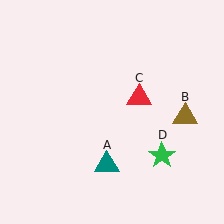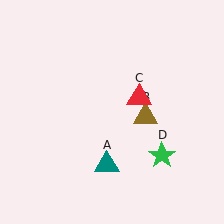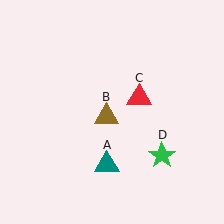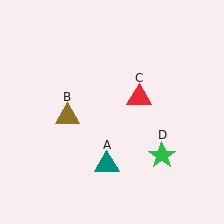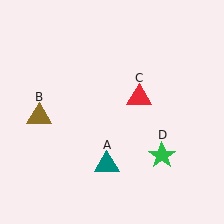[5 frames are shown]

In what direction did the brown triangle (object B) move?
The brown triangle (object B) moved left.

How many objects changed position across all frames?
1 object changed position: brown triangle (object B).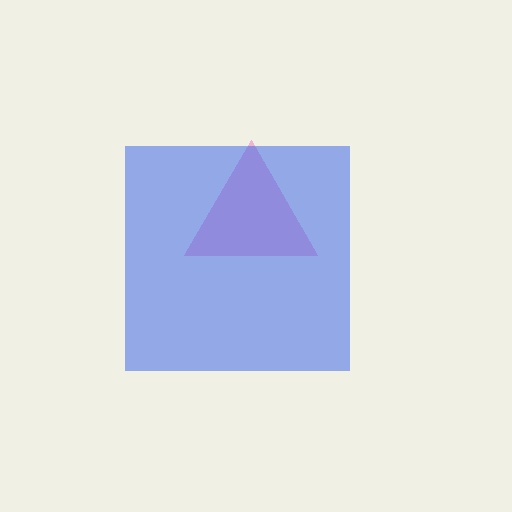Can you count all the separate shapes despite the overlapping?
Yes, there are 2 separate shapes.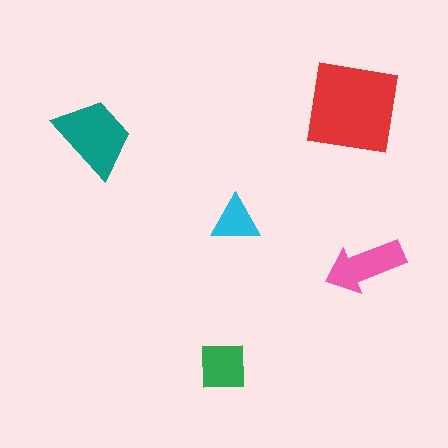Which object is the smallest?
The cyan triangle.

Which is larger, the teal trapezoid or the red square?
The red square.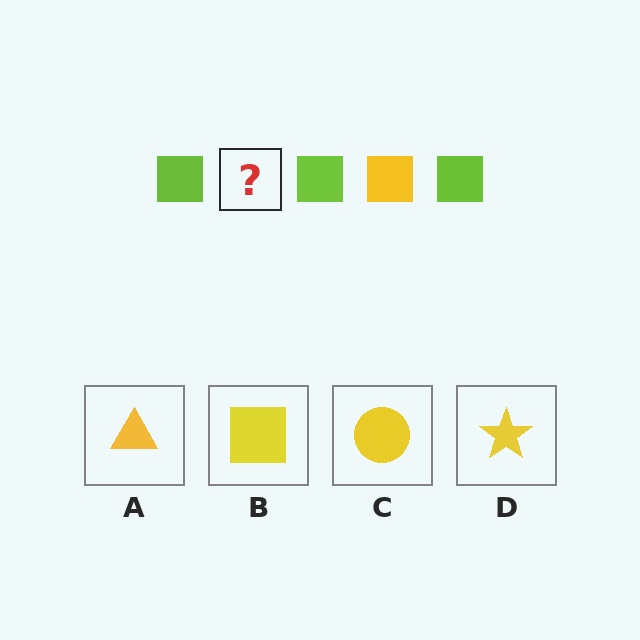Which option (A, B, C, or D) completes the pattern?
B.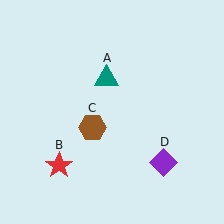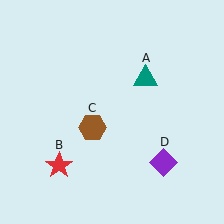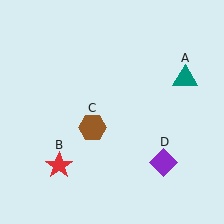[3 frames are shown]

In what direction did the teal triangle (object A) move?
The teal triangle (object A) moved right.